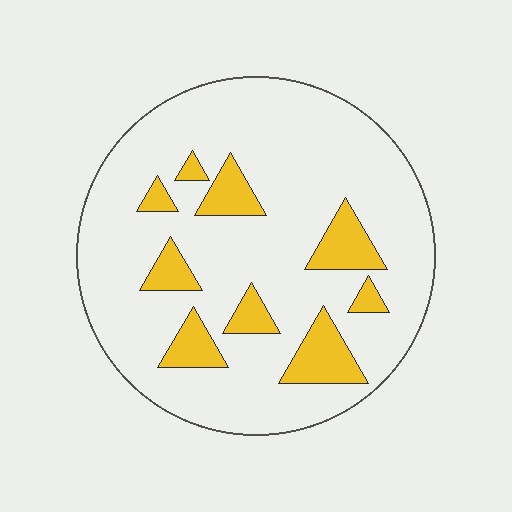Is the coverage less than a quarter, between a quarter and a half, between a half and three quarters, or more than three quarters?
Less than a quarter.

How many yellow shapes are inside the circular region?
9.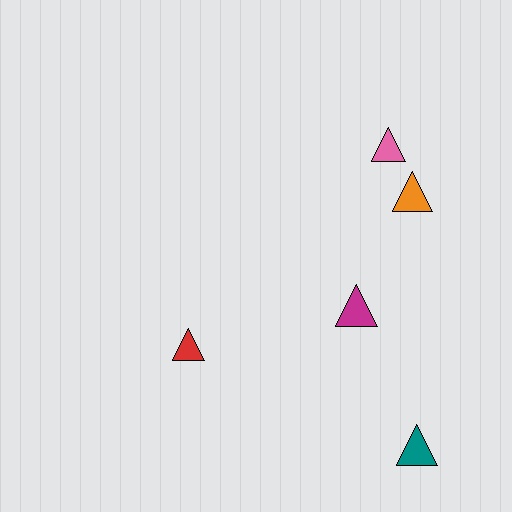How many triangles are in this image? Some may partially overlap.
There are 5 triangles.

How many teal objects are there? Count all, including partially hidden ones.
There is 1 teal object.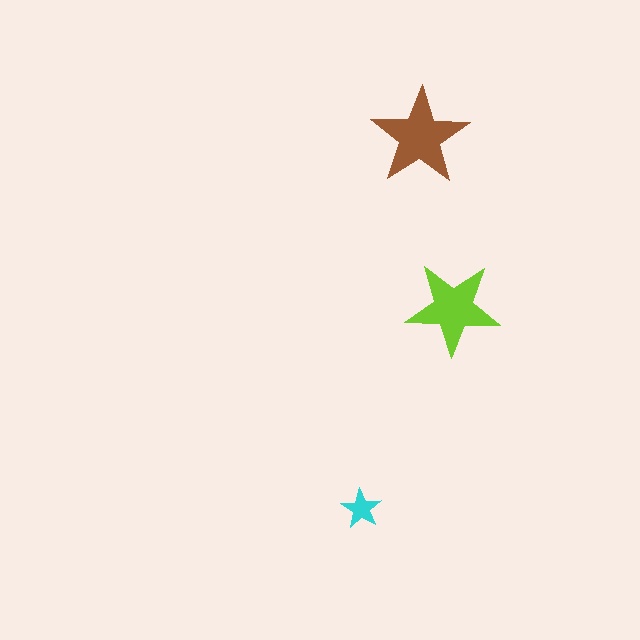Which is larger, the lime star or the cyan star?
The lime one.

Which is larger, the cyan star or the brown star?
The brown one.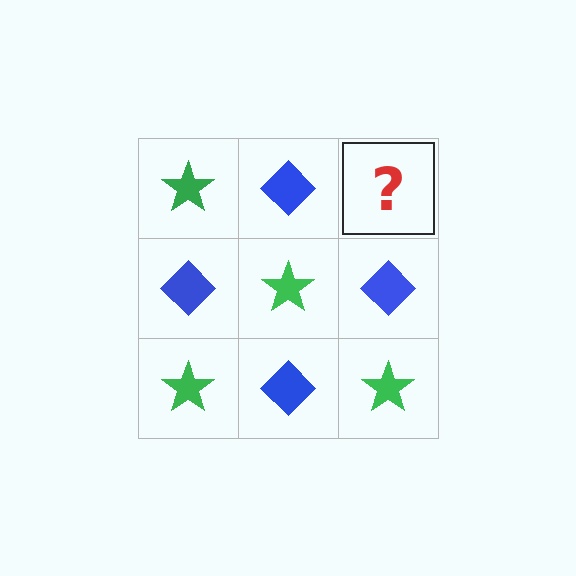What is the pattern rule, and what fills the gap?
The rule is that it alternates green star and blue diamond in a checkerboard pattern. The gap should be filled with a green star.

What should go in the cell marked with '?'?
The missing cell should contain a green star.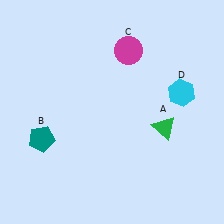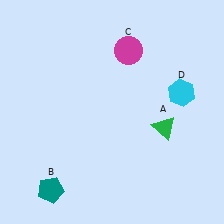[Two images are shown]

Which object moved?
The teal pentagon (B) moved down.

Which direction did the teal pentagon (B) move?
The teal pentagon (B) moved down.